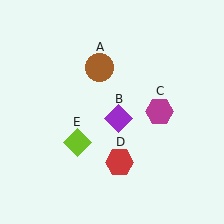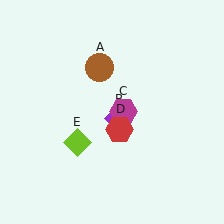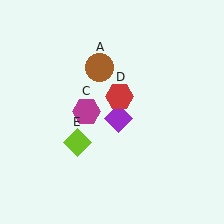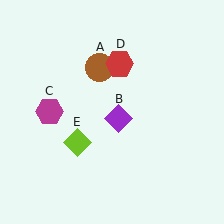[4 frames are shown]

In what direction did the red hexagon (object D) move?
The red hexagon (object D) moved up.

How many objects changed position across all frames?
2 objects changed position: magenta hexagon (object C), red hexagon (object D).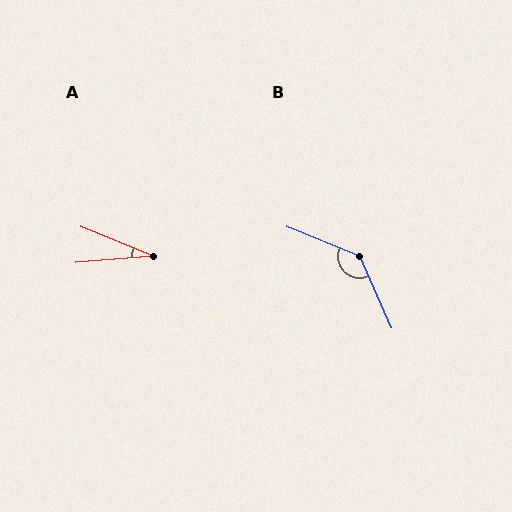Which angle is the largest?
B, at approximately 136 degrees.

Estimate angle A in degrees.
Approximately 27 degrees.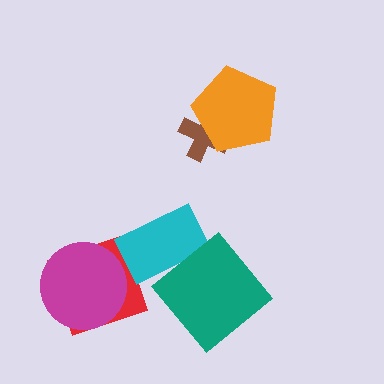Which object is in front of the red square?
The magenta circle is in front of the red square.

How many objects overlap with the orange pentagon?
1 object overlaps with the orange pentagon.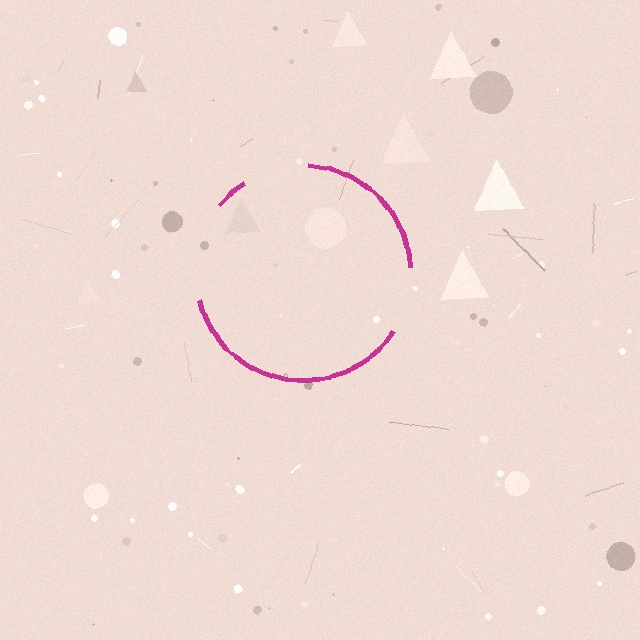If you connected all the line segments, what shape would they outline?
They would outline a circle.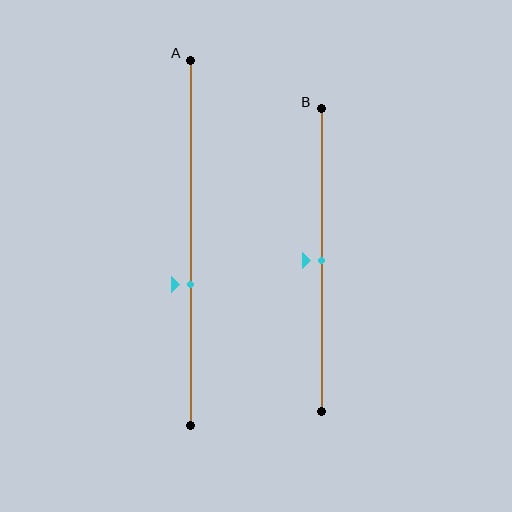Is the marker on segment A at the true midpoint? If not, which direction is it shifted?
No, the marker on segment A is shifted downward by about 11% of the segment length.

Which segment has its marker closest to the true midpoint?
Segment B has its marker closest to the true midpoint.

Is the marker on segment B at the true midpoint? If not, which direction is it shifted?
Yes, the marker on segment B is at the true midpoint.